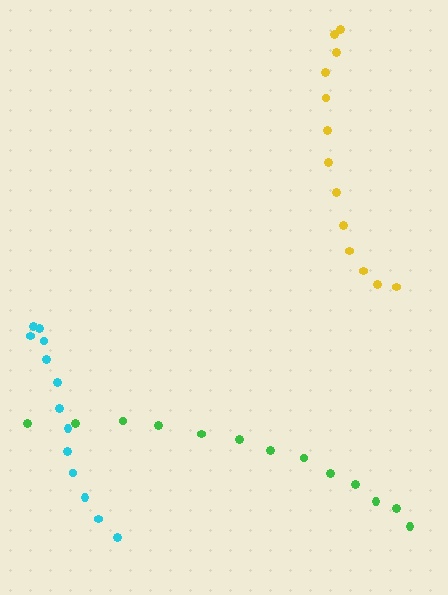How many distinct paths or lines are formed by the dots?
There are 3 distinct paths.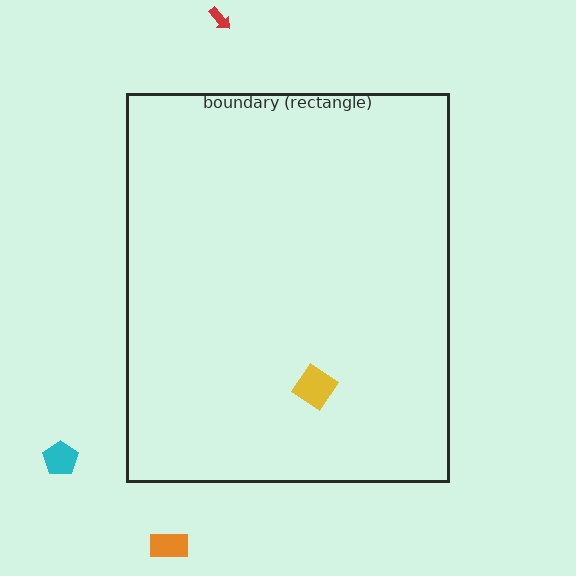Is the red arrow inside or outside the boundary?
Outside.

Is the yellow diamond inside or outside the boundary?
Inside.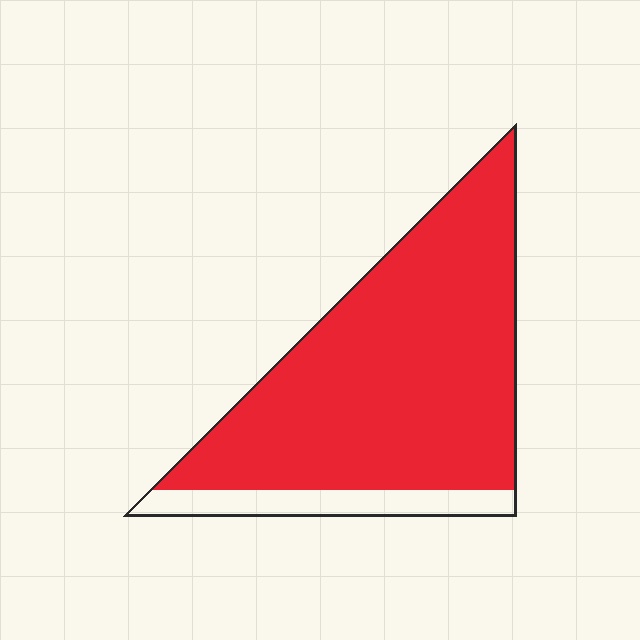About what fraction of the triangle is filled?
About seven eighths (7/8).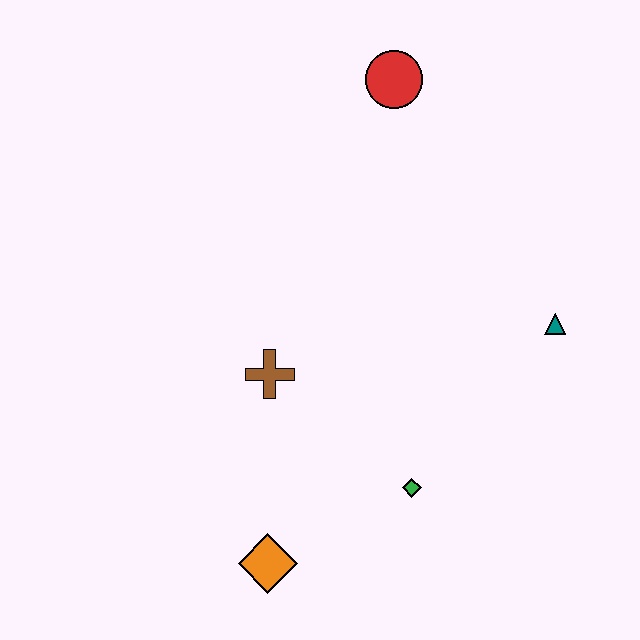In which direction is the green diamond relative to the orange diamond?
The green diamond is to the right of the orange diamond.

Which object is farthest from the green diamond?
The red circle is farthest from the green diamond.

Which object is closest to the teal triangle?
The green diamond is closest to the teal triangle.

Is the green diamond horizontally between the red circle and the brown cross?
No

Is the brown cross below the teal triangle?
Yes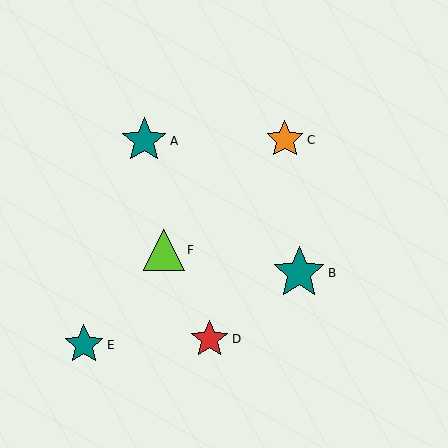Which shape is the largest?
The teal star (labeled B) is the largest.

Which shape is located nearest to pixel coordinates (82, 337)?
The teal star (labeled E) at (84, 345) is nearest to that location.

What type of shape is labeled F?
Shape F is a lime triangle.